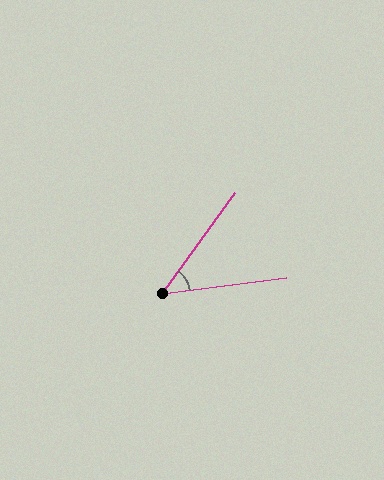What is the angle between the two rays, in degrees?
Approximately 46 degrees.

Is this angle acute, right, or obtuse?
It is acute.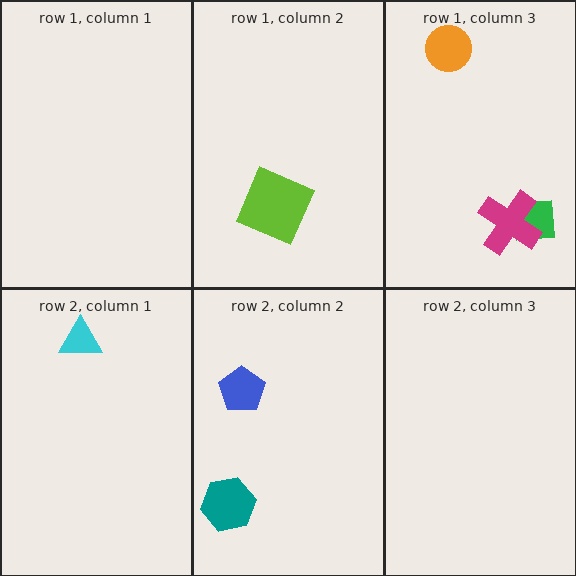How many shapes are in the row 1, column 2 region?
1.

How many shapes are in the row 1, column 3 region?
3.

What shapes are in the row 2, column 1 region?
The cyan triangle.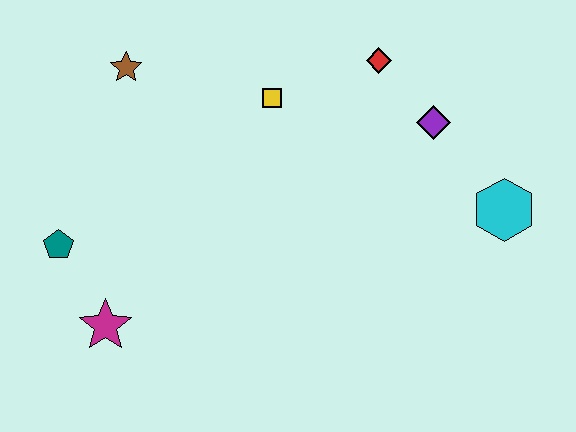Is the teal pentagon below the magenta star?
No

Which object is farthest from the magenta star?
The cyan hexagon is farthest from the magenta star.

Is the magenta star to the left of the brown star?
Yes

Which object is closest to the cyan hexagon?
The purple diamond is closest to the cyan hexagon.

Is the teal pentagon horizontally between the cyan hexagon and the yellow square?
No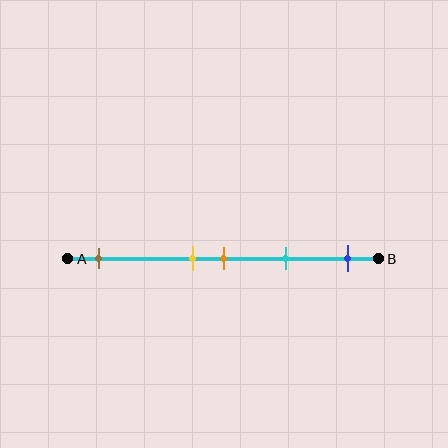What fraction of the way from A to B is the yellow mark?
The yellow mark is approximately 40% (0.4) of the way from A to B.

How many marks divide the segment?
There are 5 marks dividing the segment.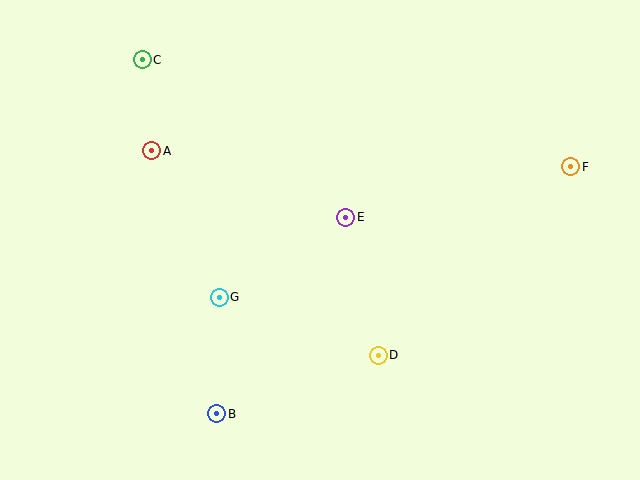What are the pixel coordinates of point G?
Point G is at (219, 297).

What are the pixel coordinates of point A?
Point A is at (152, 151).